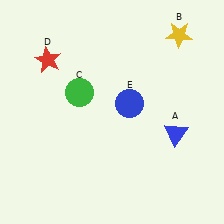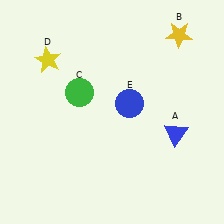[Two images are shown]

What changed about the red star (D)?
In Image 1, D is red. In Image 2, it changed to yellow.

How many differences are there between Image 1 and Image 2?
There is 1 difference between the two images.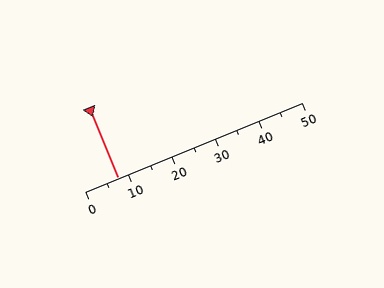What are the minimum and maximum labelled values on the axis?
The axis runs from 0 to 50.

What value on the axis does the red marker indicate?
The marker indicates approximately 7.5.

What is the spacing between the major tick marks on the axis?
The major ticks are spaced 10 apart.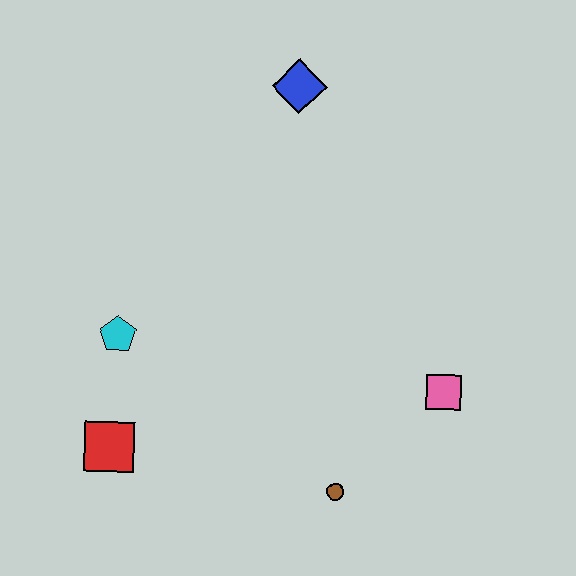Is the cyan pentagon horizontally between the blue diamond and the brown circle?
No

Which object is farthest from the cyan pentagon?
The pink square is farthest from the cyan pentagon.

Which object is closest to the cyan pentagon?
The red square is closest to the cyan pentagon.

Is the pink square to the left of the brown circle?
No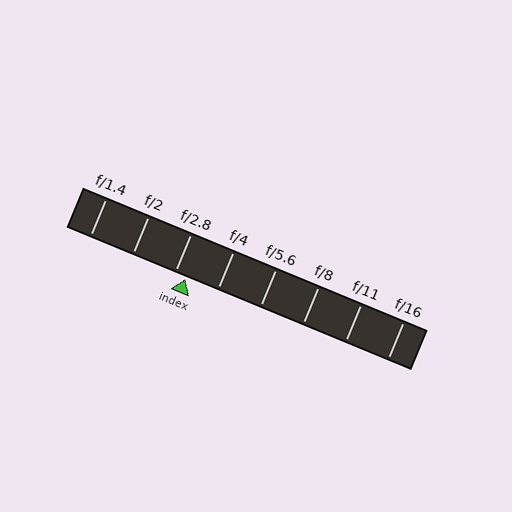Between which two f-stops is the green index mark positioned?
The index mark is between f/2.8 and f/4.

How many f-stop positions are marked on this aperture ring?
There are 8 f-stop positions marked.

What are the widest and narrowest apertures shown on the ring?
The widest aperture shown is f/1.4 and the narrowest is f/16.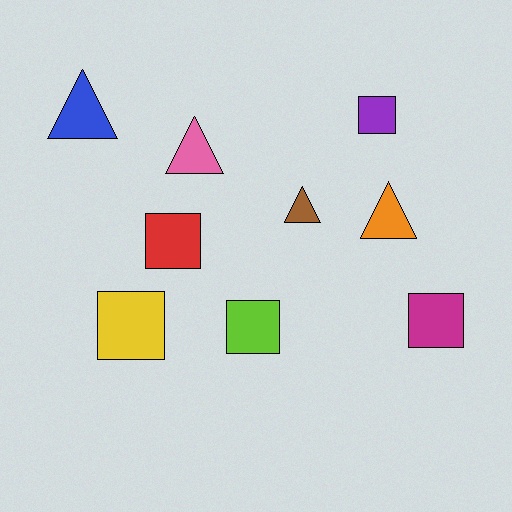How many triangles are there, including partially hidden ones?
There are 4 triangles.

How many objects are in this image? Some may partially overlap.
There are 9 objects.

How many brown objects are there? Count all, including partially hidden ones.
There is 1 brown object.